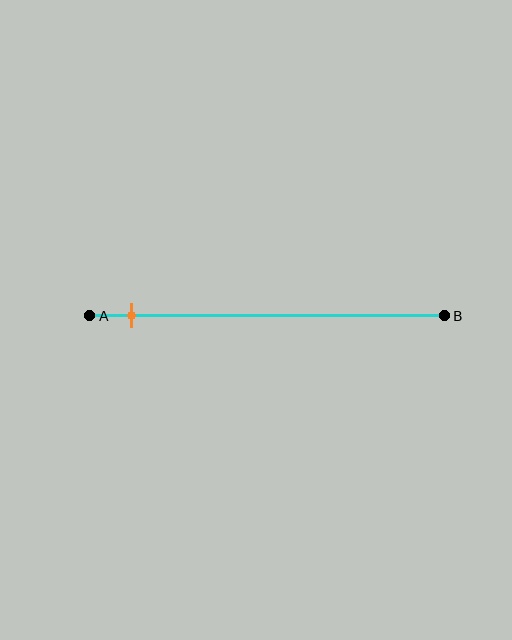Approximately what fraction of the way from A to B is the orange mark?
The orange mark is approximately 10% of the way from A to B.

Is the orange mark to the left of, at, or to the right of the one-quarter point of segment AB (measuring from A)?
The orange mark is to the left of the one-quarter point of segment AB.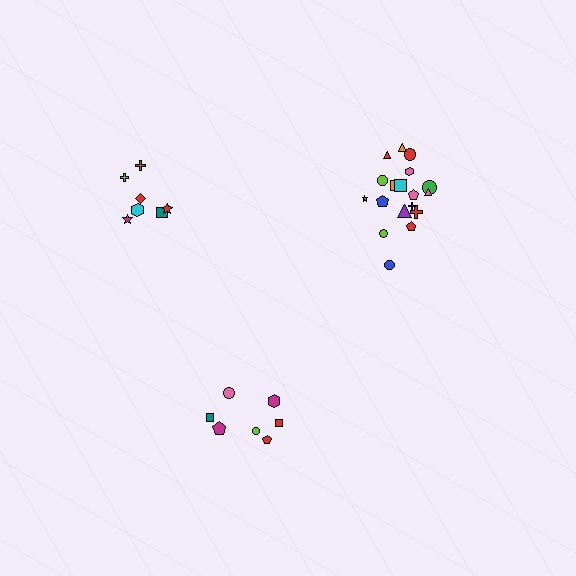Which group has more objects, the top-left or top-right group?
The top-right group.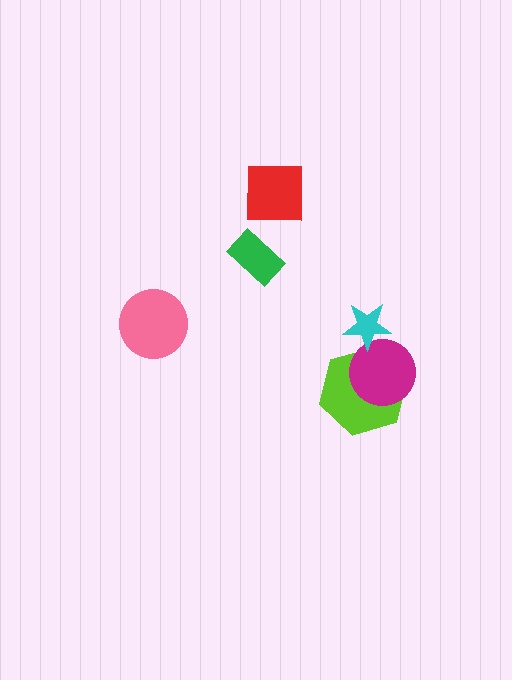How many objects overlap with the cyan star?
1 object overlaps with the cyan star.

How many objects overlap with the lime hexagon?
1 object overlaps with the lime hexagon.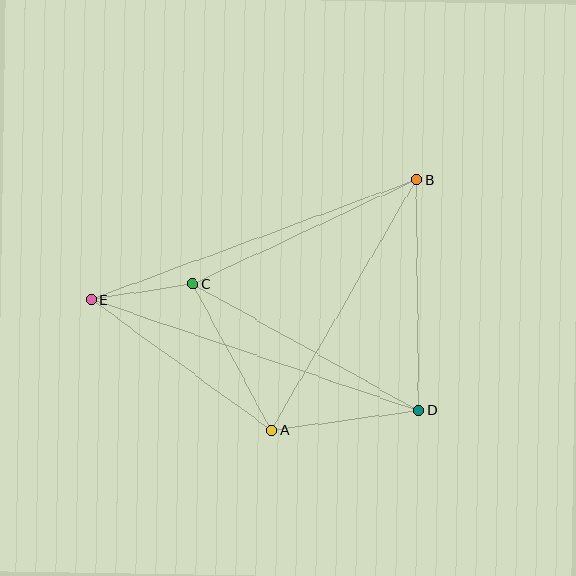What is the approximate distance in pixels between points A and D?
The distance between A and D is approximately 148 pixels.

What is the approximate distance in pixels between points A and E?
The distance between A and E is approximately 223 pixels.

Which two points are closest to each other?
Points C and E are closest to each other.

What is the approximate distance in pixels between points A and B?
The distance between A and B is approximately 289 pixels.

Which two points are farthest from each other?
Points B and E are farthest from each other.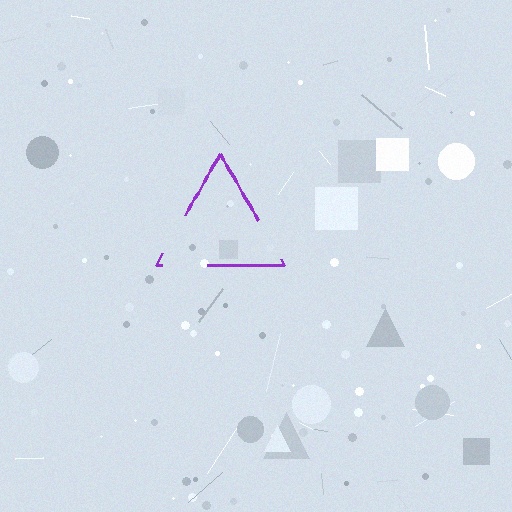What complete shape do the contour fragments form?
The contour fragments form a triangle.